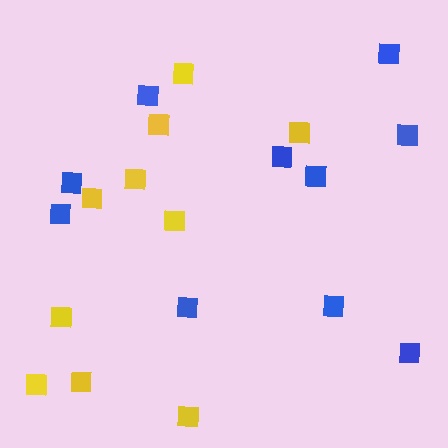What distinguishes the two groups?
There are 2 groups: one group of blue squares (10) and one group of yellow squares (10).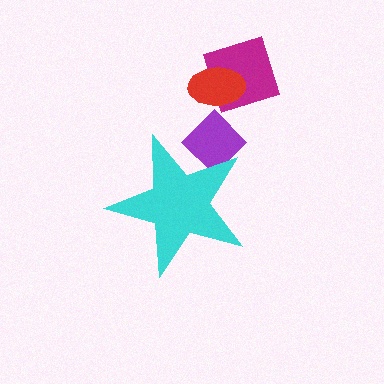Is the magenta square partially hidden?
No, the magenta square is fully visible.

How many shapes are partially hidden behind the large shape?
1 shape is partially hidden.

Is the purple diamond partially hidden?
Yes, the purple diamond is partially hidden behind the cyan star.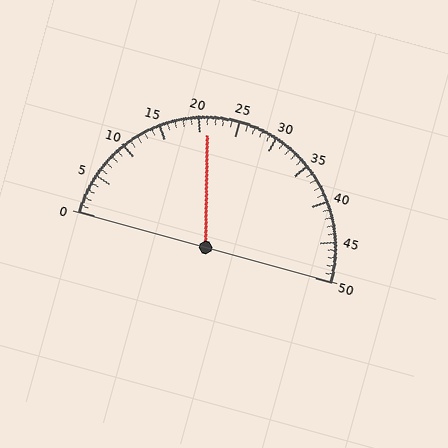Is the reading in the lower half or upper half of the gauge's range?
The reading is in the lower half of the range (0 to 50).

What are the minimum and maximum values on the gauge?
The gauge ranges from 0 to 50.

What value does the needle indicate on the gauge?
The needle indicates approximately 21.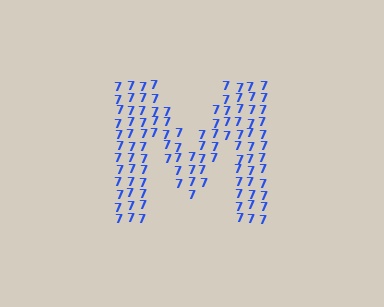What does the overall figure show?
The overall figure shows the letter M.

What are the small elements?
The small elements are digit 7's.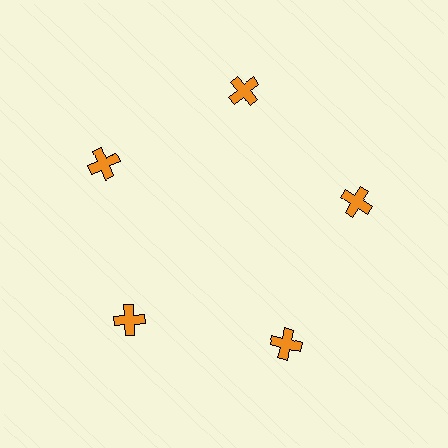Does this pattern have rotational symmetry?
Yes, this pattern has 5-fold rotational symmetry. It looks the same after rotating 72 degrees around the center.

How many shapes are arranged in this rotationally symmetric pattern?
There are 5 shapes, arranged in 5 groups of 1.